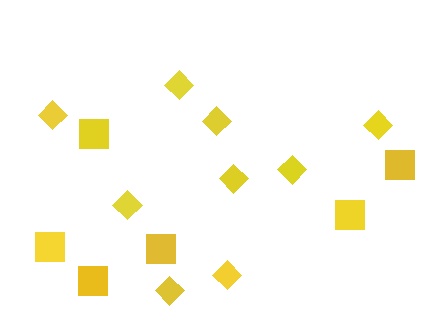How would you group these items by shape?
There are 2 groups: one group of diamonds (9) and one group of squares (6).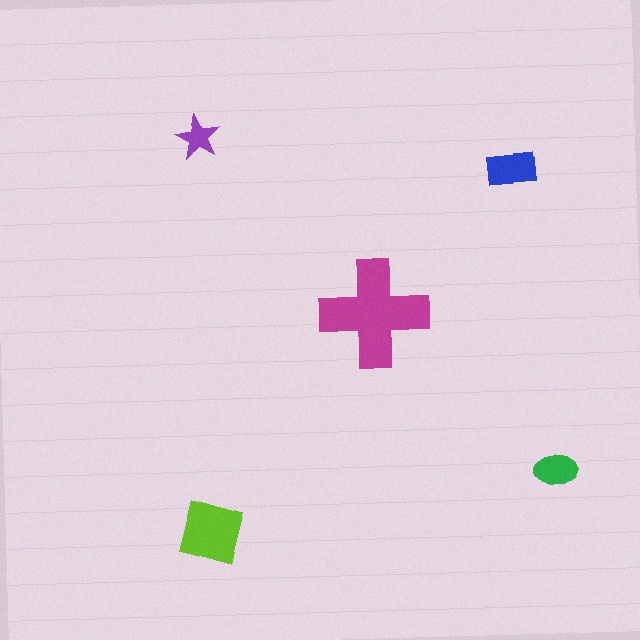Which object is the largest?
The magenta cross.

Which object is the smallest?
The purple star.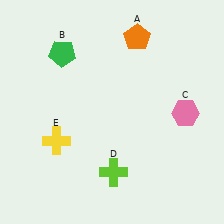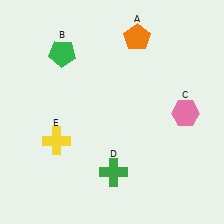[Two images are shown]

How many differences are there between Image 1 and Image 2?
There is 1 difference between the two images.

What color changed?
The cross (D) changed from lime in Image 1 to green in Image 2.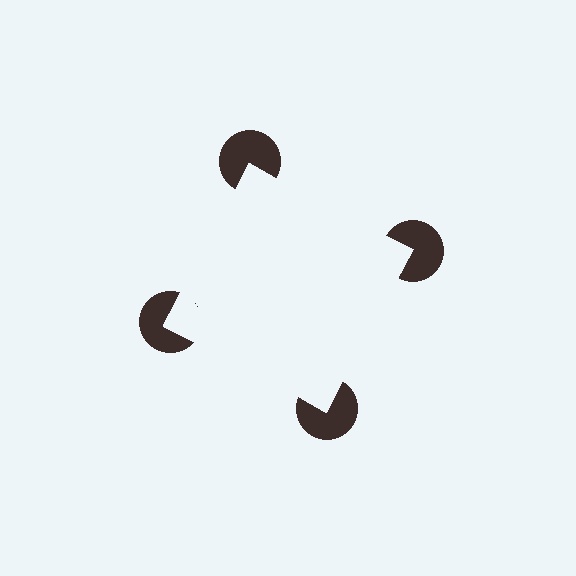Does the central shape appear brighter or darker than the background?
It typically appears slightly brighter than the background, even though no actual brightness change is drawn.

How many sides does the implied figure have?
4 sides.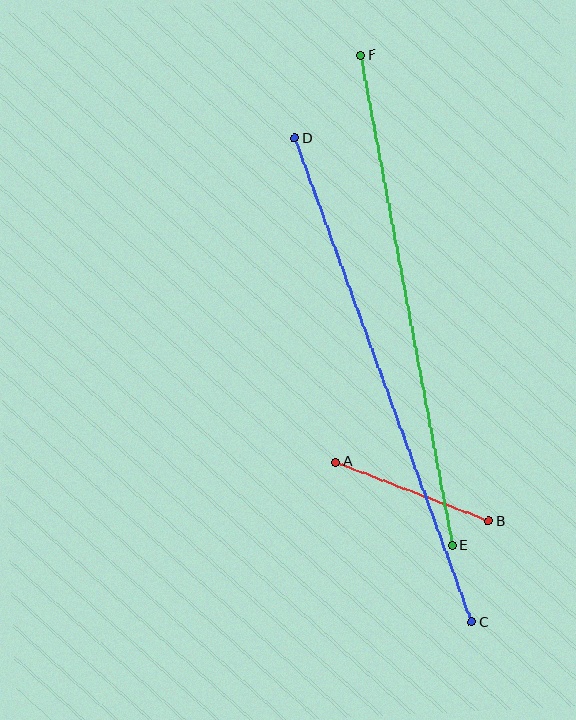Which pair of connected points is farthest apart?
Points C and D are farthest apart.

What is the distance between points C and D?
The distance is approximately 516 pixels.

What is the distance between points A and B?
The distance is approximately 164 pixels.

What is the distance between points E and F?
The distance is approximately 499 pixels.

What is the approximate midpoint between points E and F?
The midpoint is at approximately (407, 301) pixels.